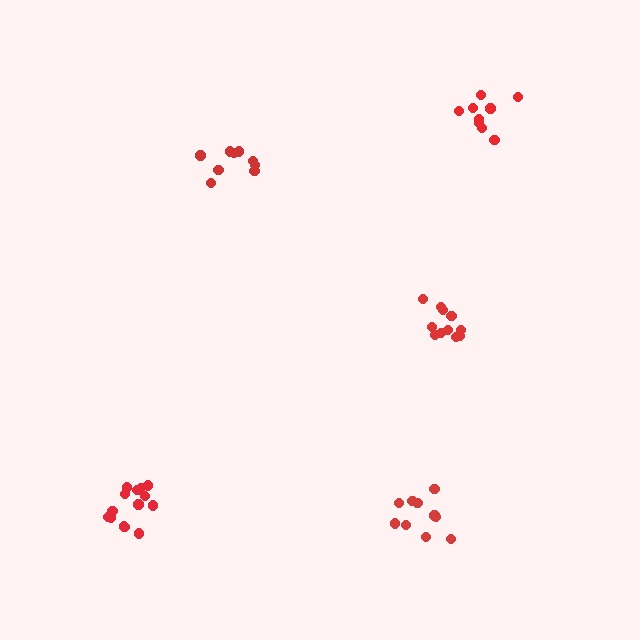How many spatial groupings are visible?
There are 5 spatial groupings.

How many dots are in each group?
Group 1: 11 dots, Group 2: 9 dots, Group 3: 9 dots, Group 4: 10 dots, Group 5: 14 dots (53 total).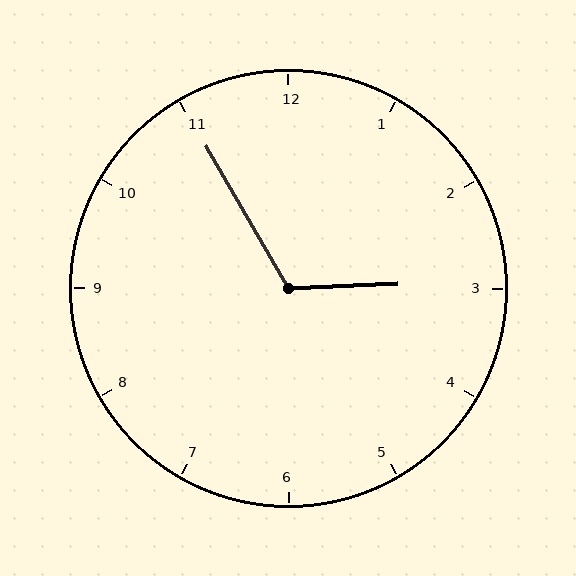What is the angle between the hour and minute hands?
Approximately 118 degrees.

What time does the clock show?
2:55.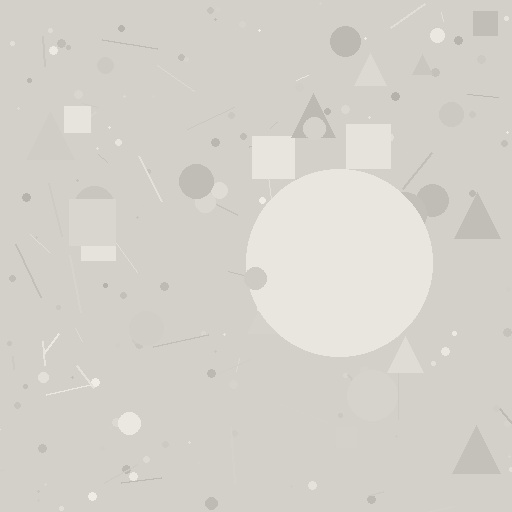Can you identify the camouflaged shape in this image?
The camouflaged shape is a circle.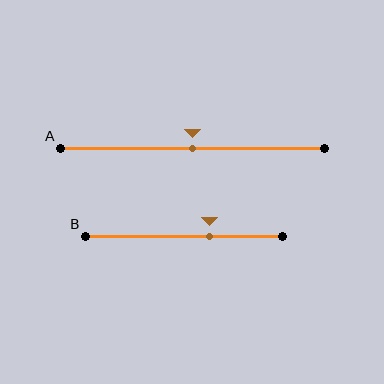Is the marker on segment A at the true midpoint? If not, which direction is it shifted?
Yes, the marker on segment A is at the true midpoint.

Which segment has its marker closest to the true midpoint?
Segment A has its marker closest to the true midpoint.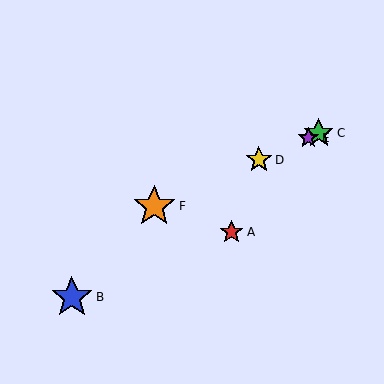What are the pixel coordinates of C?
Object C is at (319, 133).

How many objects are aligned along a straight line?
4 objects (C, D, E, F) are aligned along a straight line.